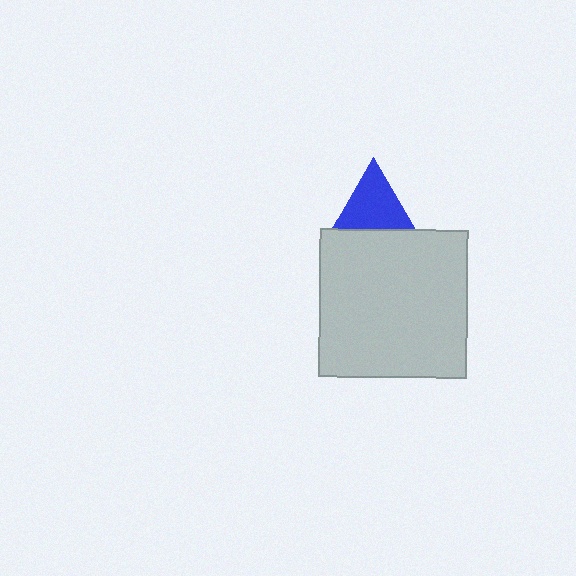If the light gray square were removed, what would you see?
You would see the complete blue triangle.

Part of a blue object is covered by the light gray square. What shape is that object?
It is a triangle.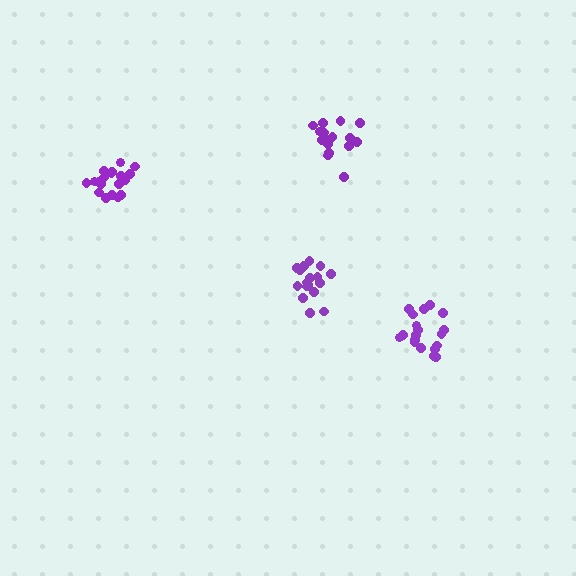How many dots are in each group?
Group 1: 19 dots, Group 2: 16 dots, Group 3: 19 dots, Group 4: 18 dots (72 total).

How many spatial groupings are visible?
There are 4 spatial groupings.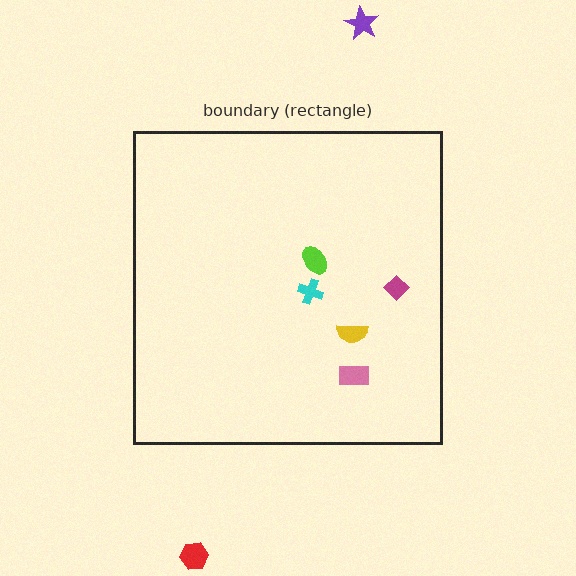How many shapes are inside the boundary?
5 inside, 2 outside.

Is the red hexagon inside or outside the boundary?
Outside.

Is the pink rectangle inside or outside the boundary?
Inside.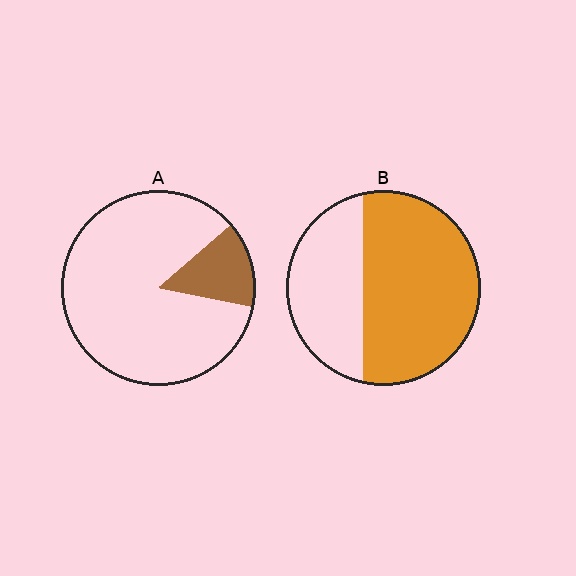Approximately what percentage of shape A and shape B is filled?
A is approximately 15% and B is approximately 65%.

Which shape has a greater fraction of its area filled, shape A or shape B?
Shape B.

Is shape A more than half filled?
No.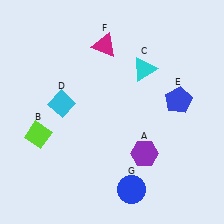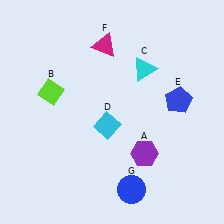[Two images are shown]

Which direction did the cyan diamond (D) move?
The cyan diamond (D) moved right.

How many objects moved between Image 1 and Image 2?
2 objects moved between the two images.